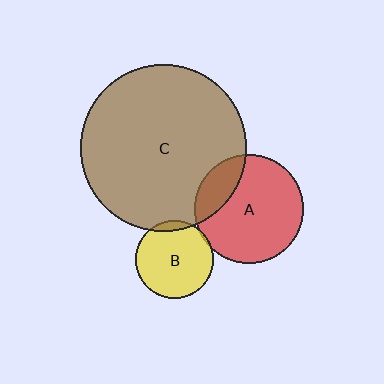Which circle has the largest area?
Circle C (brown).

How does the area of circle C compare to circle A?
Approximately 2.3 times.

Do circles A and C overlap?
Yes.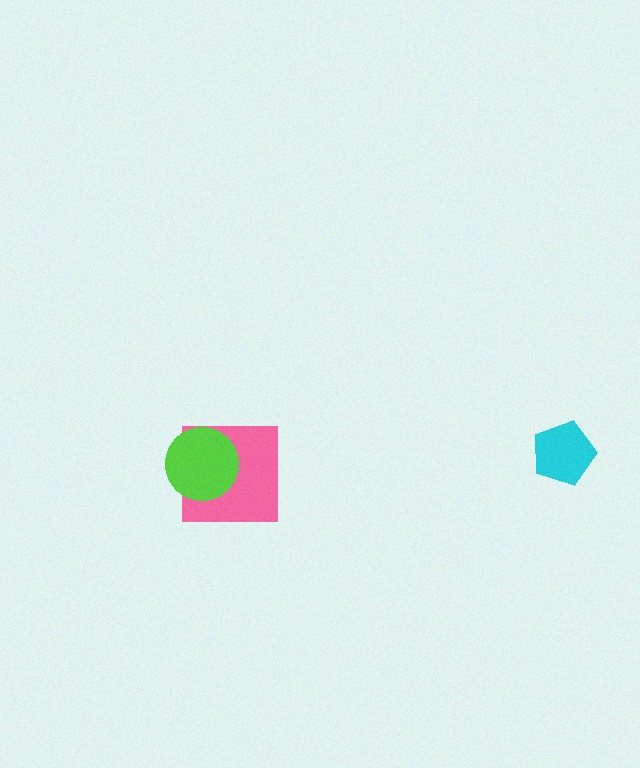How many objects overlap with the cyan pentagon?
0 objects overlap with the cyan pentagon.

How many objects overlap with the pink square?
1 object overlaps with the pink square.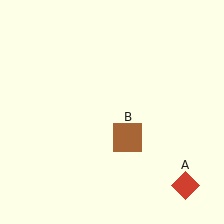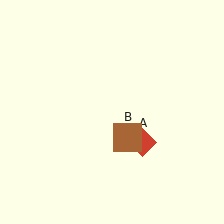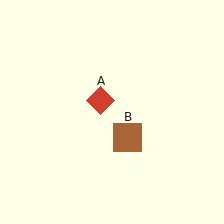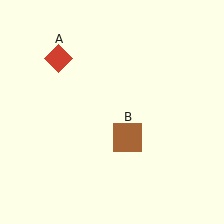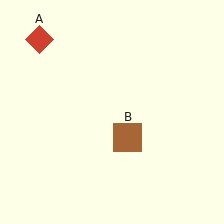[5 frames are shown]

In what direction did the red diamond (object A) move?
The red diamond (object A) moved up and to the left.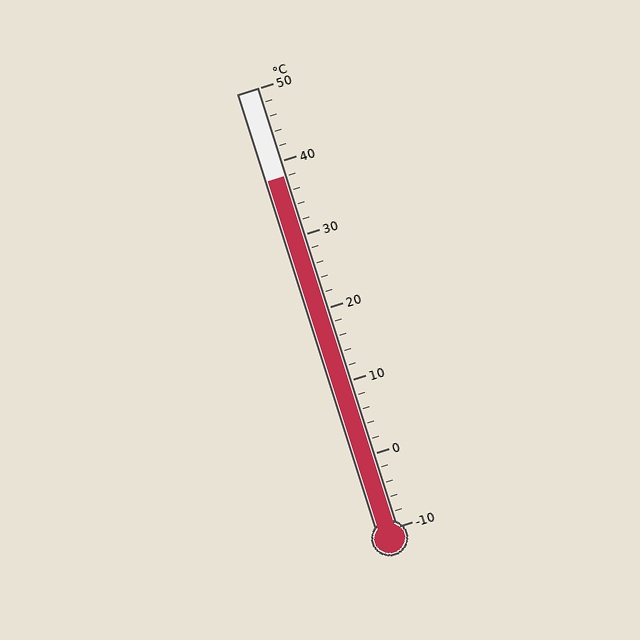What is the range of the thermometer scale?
The thermometer scale ranges from -10°C to 50°C.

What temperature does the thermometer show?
The thermometer shows approximately 38°C.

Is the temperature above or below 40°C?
The temperature is below 40°C.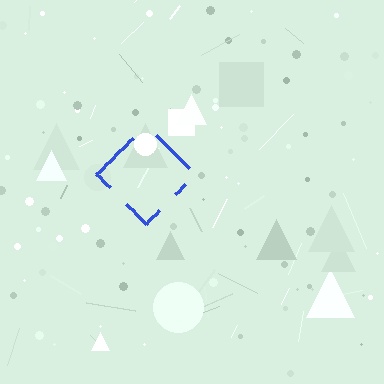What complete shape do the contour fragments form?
The contour fragments form a diamond.